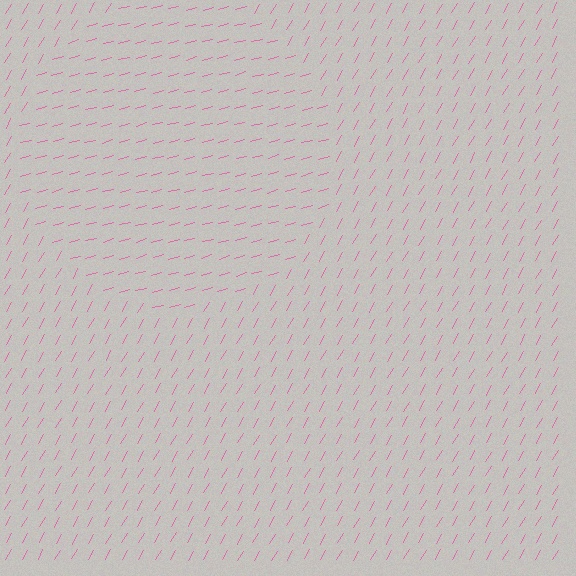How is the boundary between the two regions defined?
The boundary is defined purely by a change in line orientation (approximately 45 degrees difference). All lines are the same color and thickness.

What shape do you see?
I see a circle.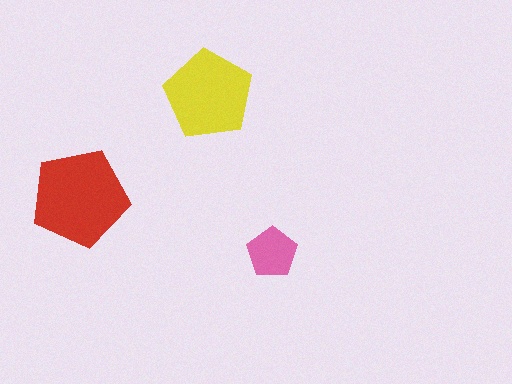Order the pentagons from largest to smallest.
the red one, the yellow one, the pink one.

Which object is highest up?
The yellow pentagon is topmost.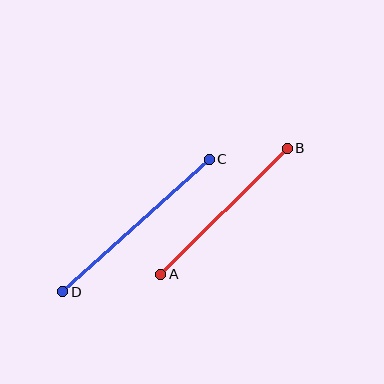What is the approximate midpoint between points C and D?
The midpoint is at approximately (136, 226) pixels.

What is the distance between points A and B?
The distance is approximately 178 pixels.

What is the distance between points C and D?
The distance is approximately 198 pixels.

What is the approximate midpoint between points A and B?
The midpoint is at approximately (224, 211) pixels.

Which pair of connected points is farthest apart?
Points C and D are farthest apart.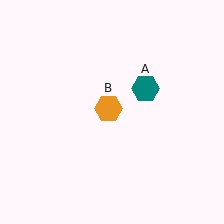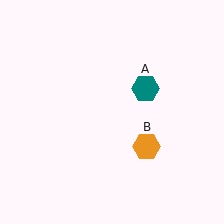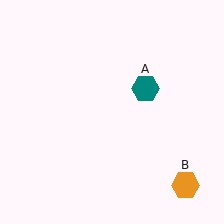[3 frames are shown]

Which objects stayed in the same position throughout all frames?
Teal hexagon (object A) remained stationary.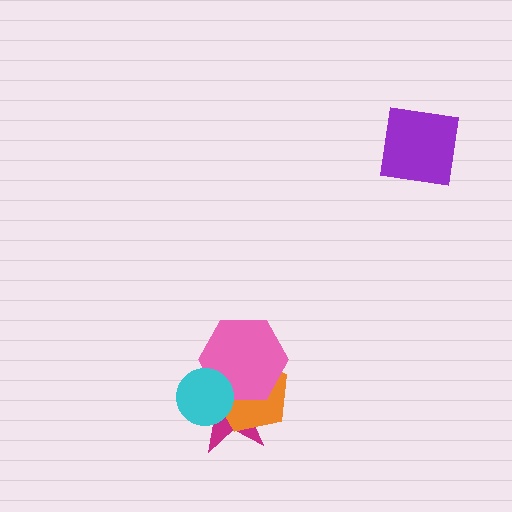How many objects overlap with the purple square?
0 objects overlap with the purple square.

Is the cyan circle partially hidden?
No, no other shape covers it.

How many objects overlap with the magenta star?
3 objects overlap with the magenta star.